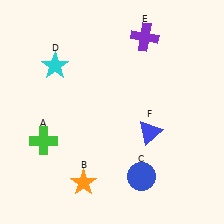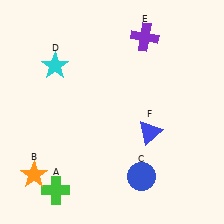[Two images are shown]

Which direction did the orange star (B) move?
The orange star (B) moved left.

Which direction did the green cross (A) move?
The green cross (A) moved down.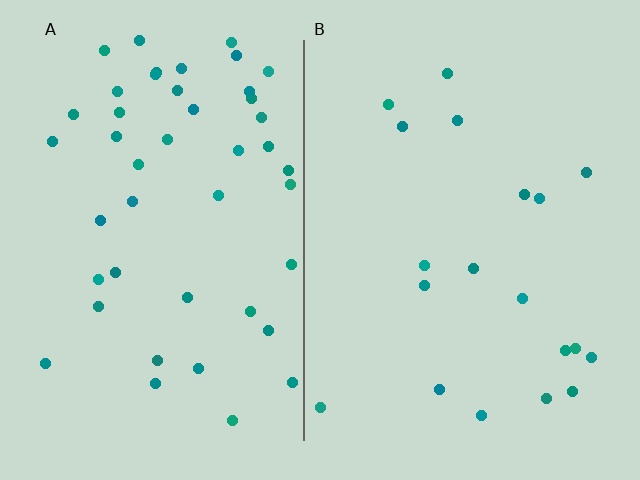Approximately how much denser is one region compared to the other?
Approximately 2.4× — region A over region B.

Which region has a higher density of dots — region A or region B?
A (the left).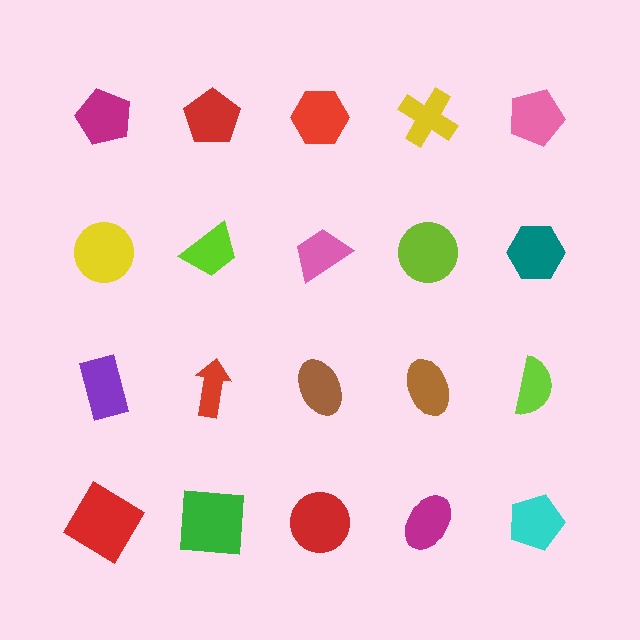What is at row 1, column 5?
A pink pentagon.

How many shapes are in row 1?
5 shapes.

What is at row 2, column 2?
A lime trapezoid.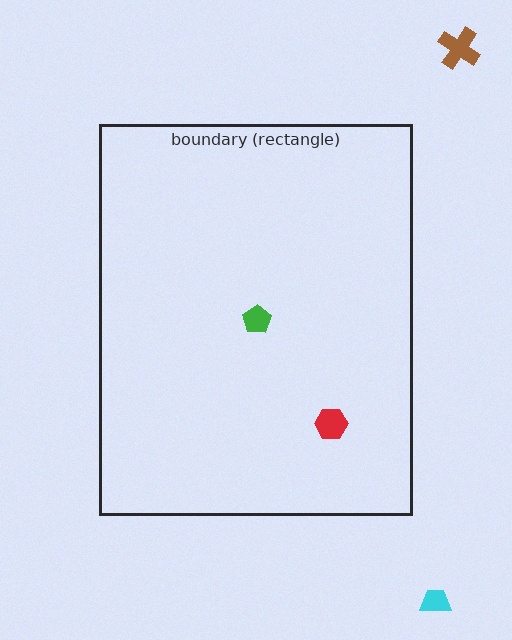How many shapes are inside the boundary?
2 inside, 2 outside.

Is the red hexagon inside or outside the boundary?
Inside.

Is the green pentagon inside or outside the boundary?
Inside.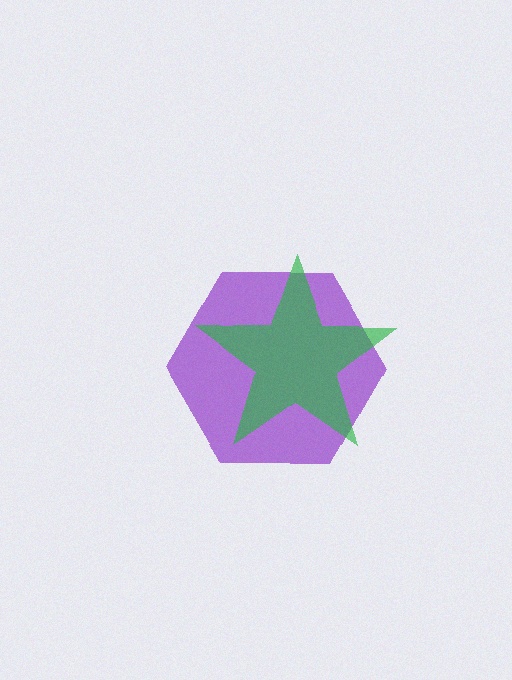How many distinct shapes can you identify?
There are 2 distinct shapes: a purple hexagon, a green star.